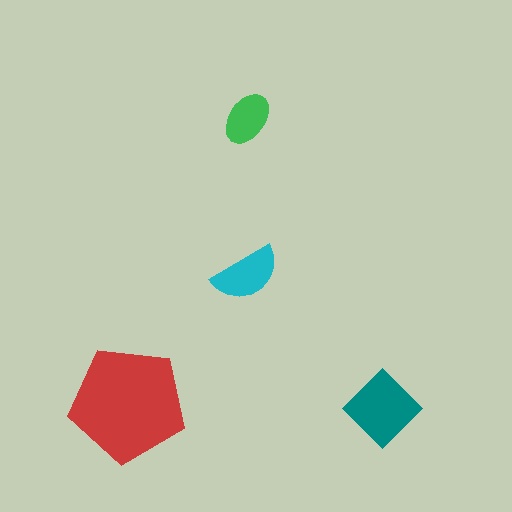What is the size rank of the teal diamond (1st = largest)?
2nd.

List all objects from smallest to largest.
The green ellipse, the cyan semicircle, the teal diamond, the red pentagon.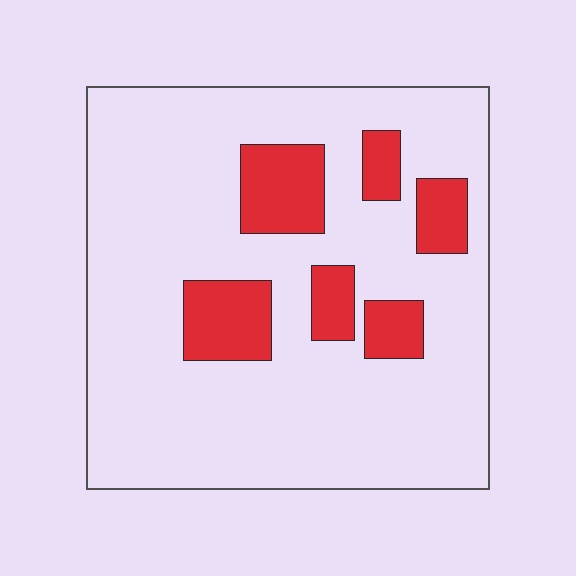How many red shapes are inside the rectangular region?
6.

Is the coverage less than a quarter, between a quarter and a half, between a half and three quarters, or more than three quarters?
Less than a quarter.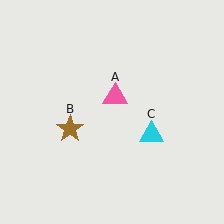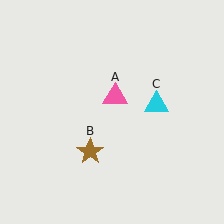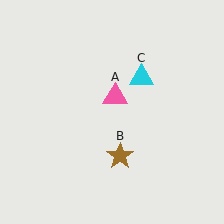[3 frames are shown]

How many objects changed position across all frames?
2 objects changed position: brown star (object B), cyan triangle (object C).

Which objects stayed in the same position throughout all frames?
Pink triangle (object A) remained stationary.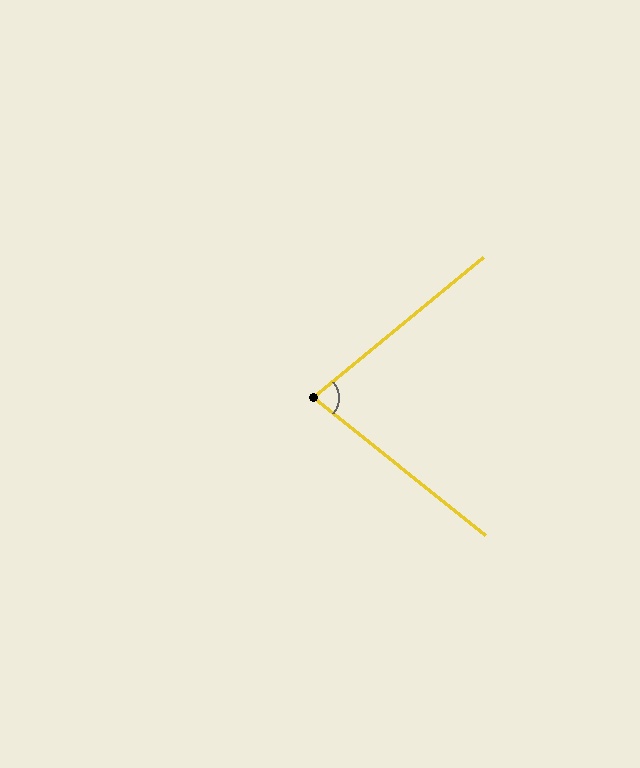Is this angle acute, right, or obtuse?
It is acute.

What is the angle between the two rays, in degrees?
Approximately 78 degrees.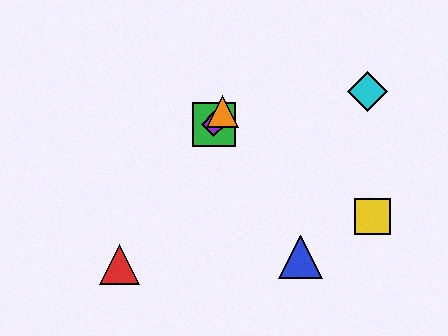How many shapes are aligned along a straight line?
4 shapes (the red triangle, the green square, the purple diamond, the orange triangle) are aligned along a straight line.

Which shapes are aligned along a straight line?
The red triangle, the green square, the purple diamond, the orange triangle are aligned along a straight line.